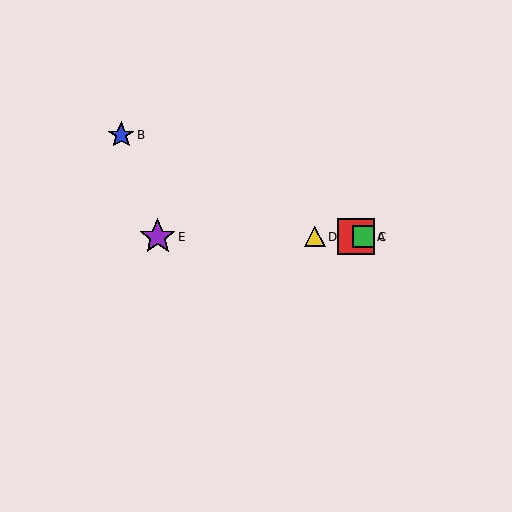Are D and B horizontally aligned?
No, D is at y≈237 and B is at y≈135.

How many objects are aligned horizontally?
4 objects (A, C, D, E) are aligned horizontally.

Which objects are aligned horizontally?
Objects A, C, D, E are aligned horizontally.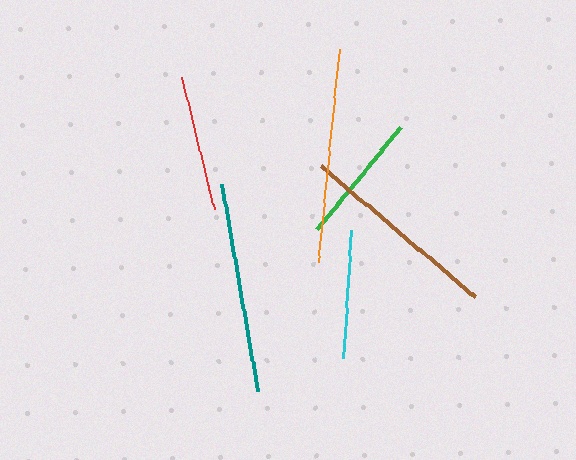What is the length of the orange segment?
The orange segment is approximately 214 pixels long.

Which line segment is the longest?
The orange line is the longest at approximately 214 pixels.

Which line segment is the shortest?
The cyan line is the shortest at approximately 129 pixels.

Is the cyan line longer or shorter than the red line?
The red line is longer than the cyan line.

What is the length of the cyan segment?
The cyan segment is approximately 129 pixels long.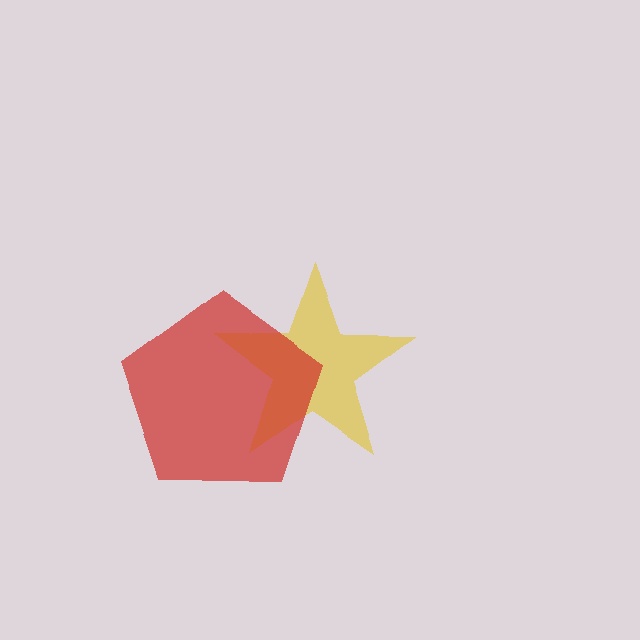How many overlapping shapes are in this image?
There are 2 overlapping shapes in the image.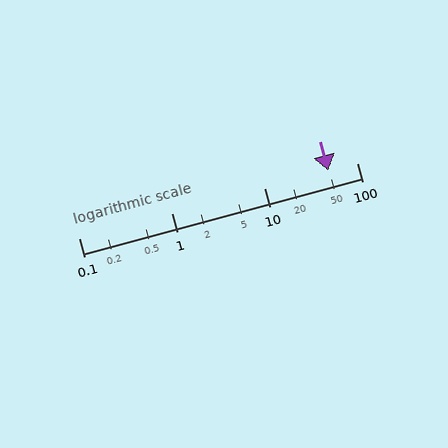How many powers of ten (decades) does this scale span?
The scale spans 3 decades, from 0.1 to 100.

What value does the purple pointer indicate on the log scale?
The pointer indicates approximately 49.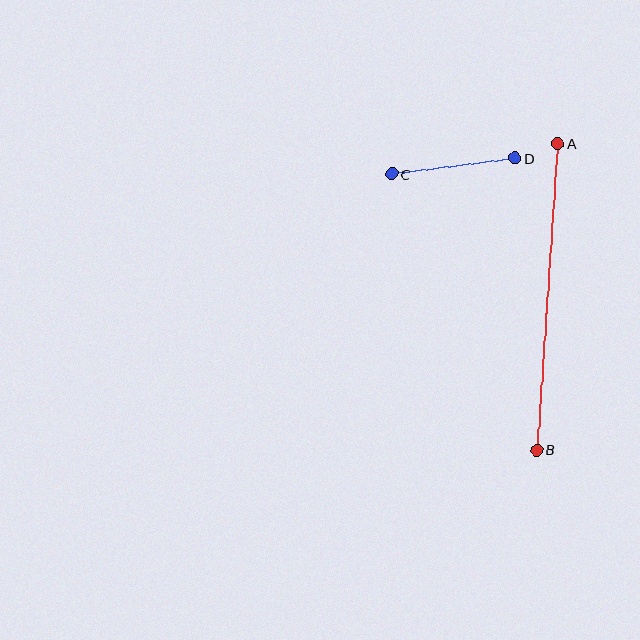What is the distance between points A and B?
The distance is approximately 307 pixels.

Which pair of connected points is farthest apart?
Points A and B are farthest apart.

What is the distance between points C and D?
The distance is approximately 124 pixels.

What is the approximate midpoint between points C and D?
The midpoint is at approximately (453, 166) pixels.